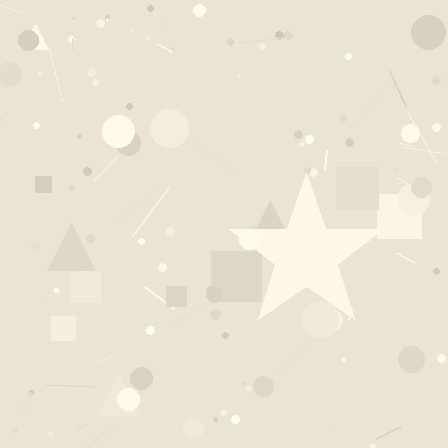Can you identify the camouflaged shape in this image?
The camouflaged shape is a star.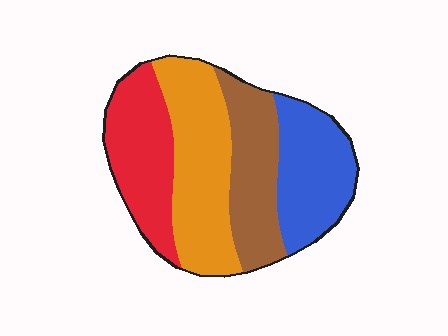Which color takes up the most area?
Orange, at roughly 30%.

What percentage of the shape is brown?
Brown takes up less than a quarter of the shape.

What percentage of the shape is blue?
Blue takes up less than a quarter of the shape.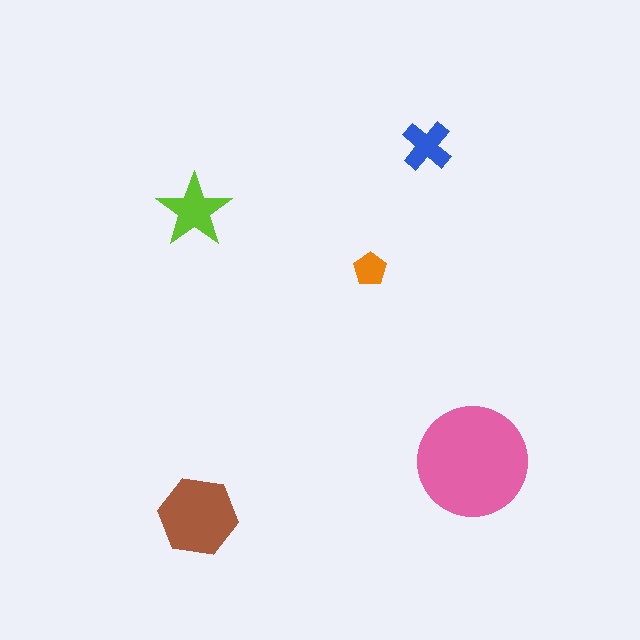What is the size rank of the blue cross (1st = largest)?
4th.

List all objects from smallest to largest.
The orange pentagon, the blue cross, the lime star, the brown hexagon, the pink circle.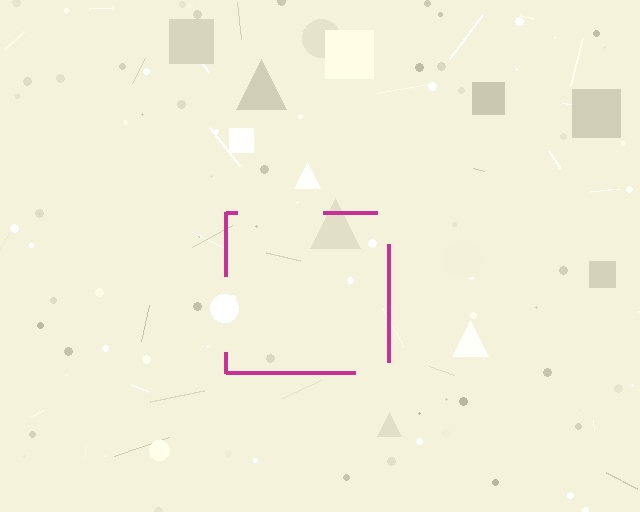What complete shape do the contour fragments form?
The contour fragments form a square.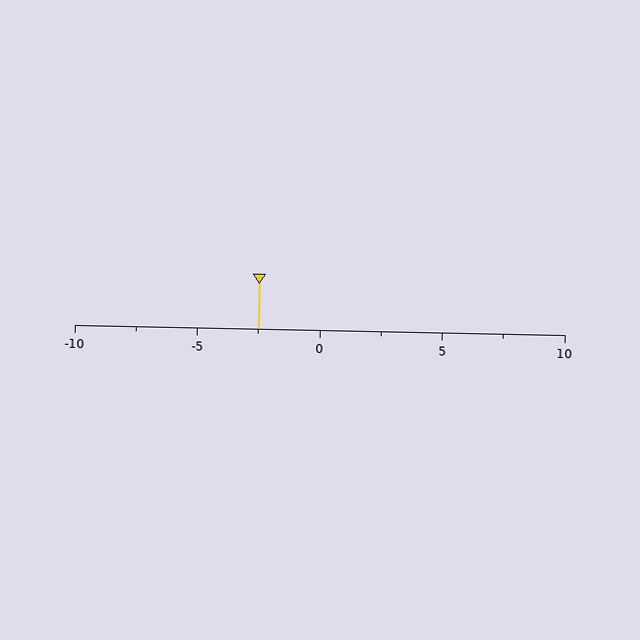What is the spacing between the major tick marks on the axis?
The major ticks are spaced 5 apart.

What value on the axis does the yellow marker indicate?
The marker indicates approximately -2.5.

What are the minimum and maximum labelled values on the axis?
The axis runs from -10 to 10.